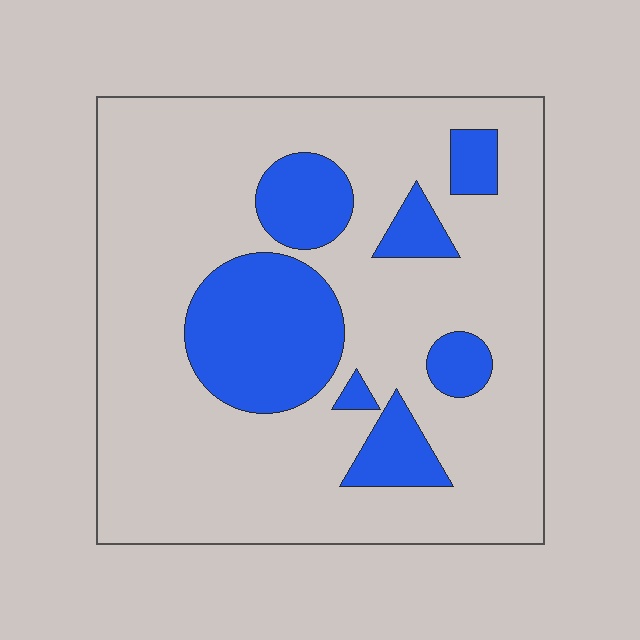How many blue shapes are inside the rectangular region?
7.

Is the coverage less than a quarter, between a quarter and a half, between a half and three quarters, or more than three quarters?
Less than a quarter.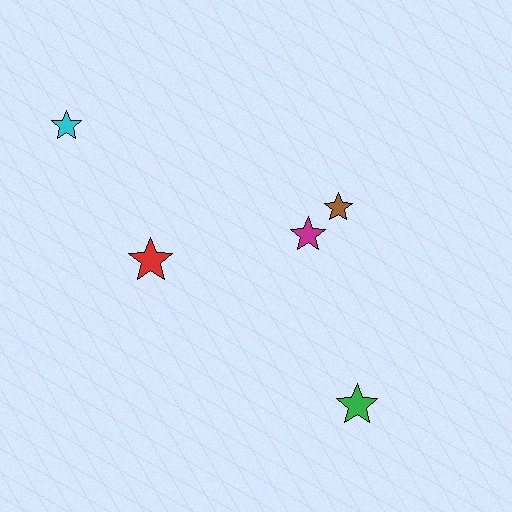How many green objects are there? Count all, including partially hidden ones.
There is 1 green object.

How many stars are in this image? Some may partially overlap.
There are 5 stars.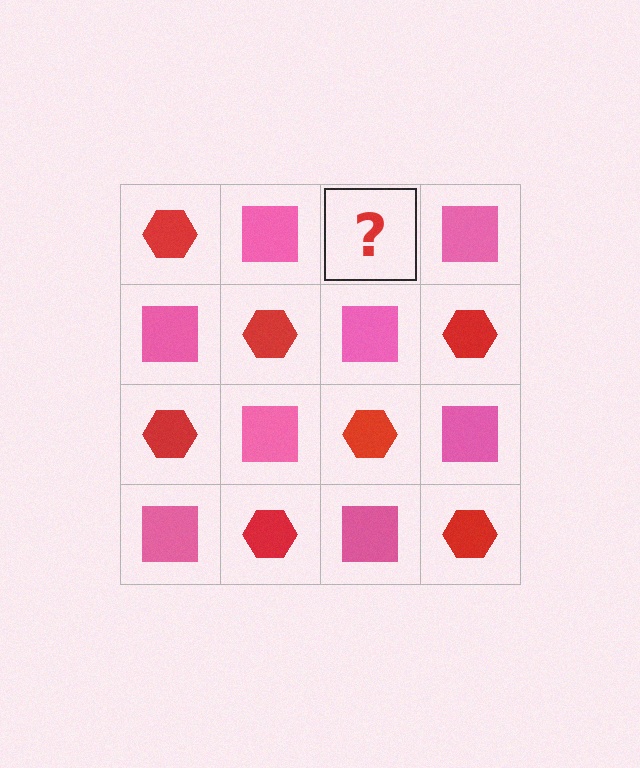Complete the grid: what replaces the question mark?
The question mark should be replaced with a red hexagon.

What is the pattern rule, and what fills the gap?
The rule is that it alternates red hexagon and pink square in a checkerboard pattern. The gap should be filled with a red hexagon.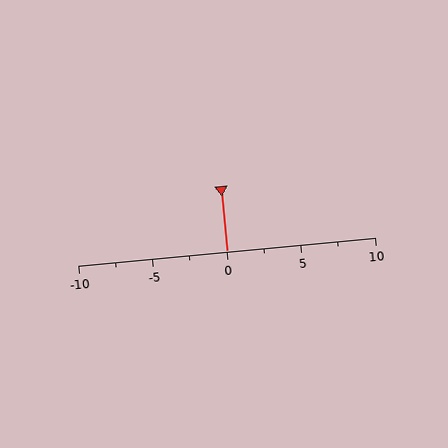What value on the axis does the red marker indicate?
The marker indicates approximately 0.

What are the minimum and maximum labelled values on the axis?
The axis runs from -10 to 10.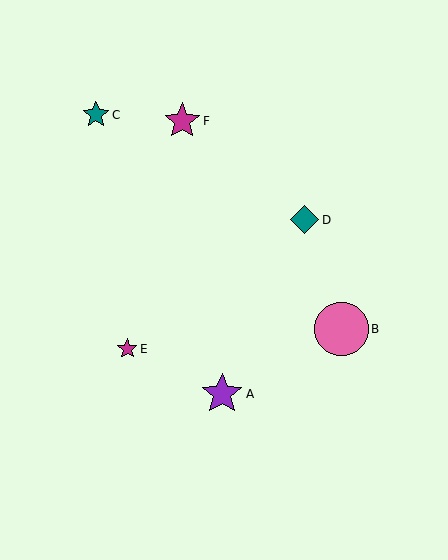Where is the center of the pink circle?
The center of the pink circle is at (341, 329).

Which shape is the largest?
The pink circle (labeled B) is the largest.